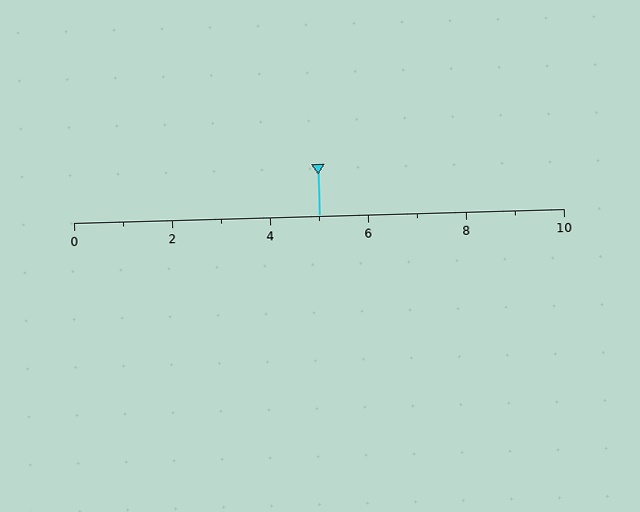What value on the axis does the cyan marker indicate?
The marker indicates approximately 5.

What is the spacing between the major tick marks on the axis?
The major ticks are spaced 2 apart.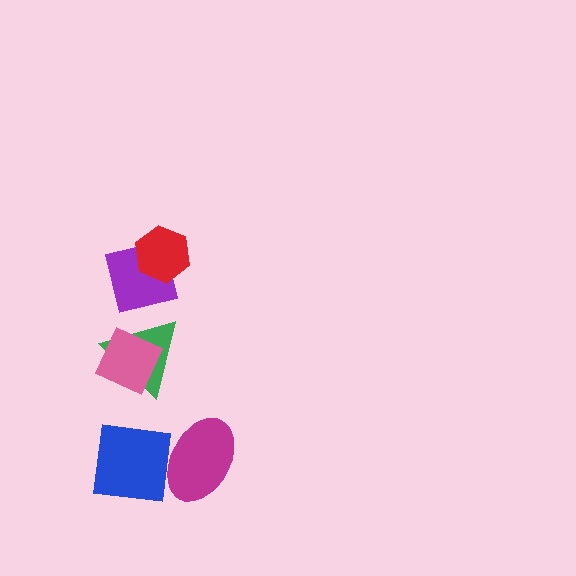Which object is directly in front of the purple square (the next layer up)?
The red hexagon is directly in front of the purple square.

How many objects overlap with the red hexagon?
1 object overlaps with the red hexagon.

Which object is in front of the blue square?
The magenta ellipse is in front of the blue square.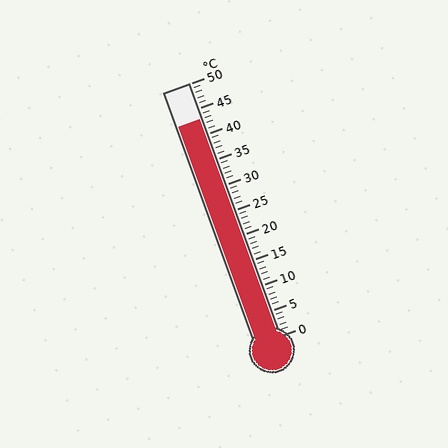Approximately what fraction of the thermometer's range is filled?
The thermometer is filled to approximately 85% of its range.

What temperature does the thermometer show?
The thermometer shows approximately 43°C.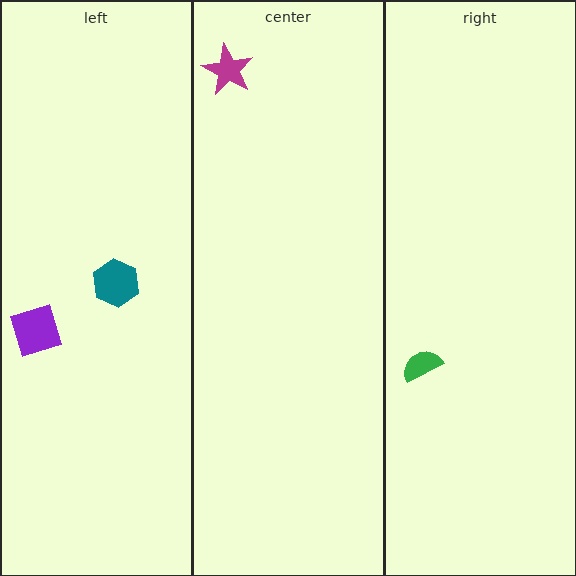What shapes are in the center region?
The magenta star.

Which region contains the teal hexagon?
The left region.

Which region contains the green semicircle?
The right region.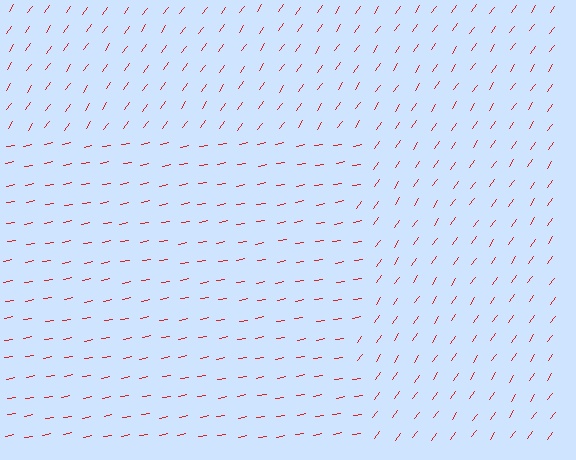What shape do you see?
I see a rectangle.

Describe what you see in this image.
The image is filled with small red line segments. A rectangle region in the image has lines oriented differently from the surrounding lines, creating a visible texture boundary.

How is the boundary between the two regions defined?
The boundary is defined purely by a change in line orientation (approximately 45 degrees difference). All lines are the same color and thickness.